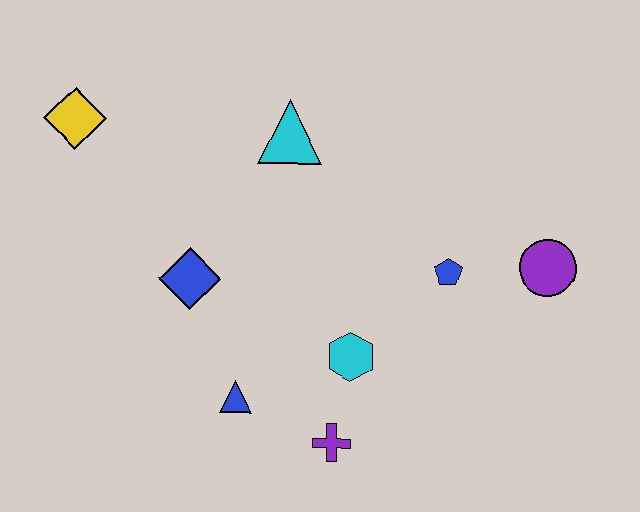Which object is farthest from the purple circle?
The yellow diamond is farthest from the purple circle.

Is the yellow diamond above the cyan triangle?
Yes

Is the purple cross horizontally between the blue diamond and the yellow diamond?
No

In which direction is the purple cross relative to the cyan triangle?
The purple cross is below the cyan triangle.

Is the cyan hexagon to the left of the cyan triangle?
No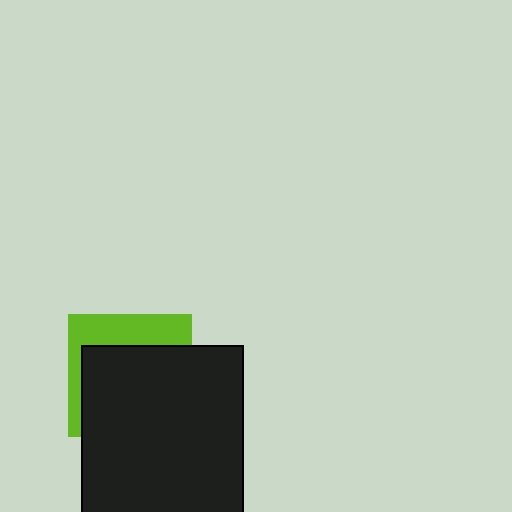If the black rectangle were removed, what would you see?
You would see the complete lime square.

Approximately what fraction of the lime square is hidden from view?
Roughly 66% of the lime square is hidden behind the black rectangle.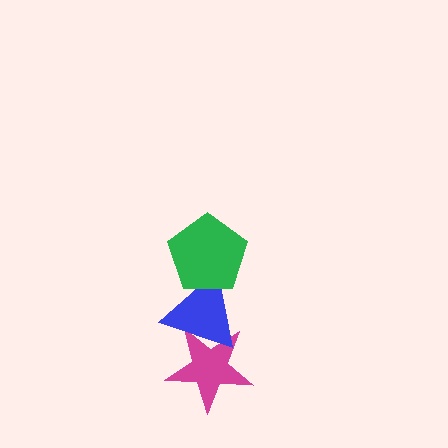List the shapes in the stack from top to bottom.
From top to bottom: the green pentagon, the blue triangle, the magenta star.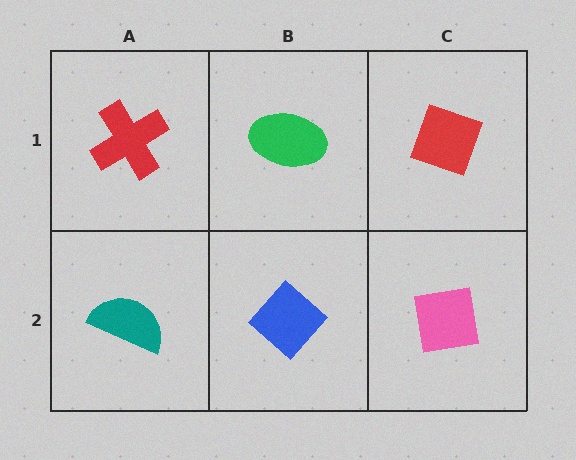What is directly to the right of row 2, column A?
A blue diamond.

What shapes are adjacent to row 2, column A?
A red cross (row 1, column A), a blue diamond (row 2, column B).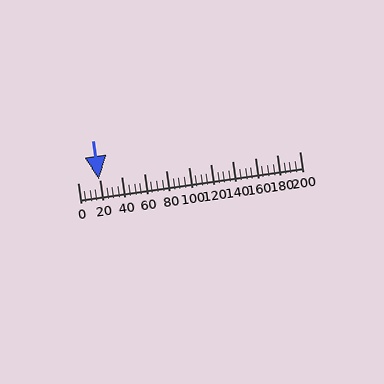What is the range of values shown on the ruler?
The ruler shows values from 0 to 200.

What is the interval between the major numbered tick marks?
The major tick marks are spaced 20 units apart.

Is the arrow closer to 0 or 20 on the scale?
The arrow is closer to 20.